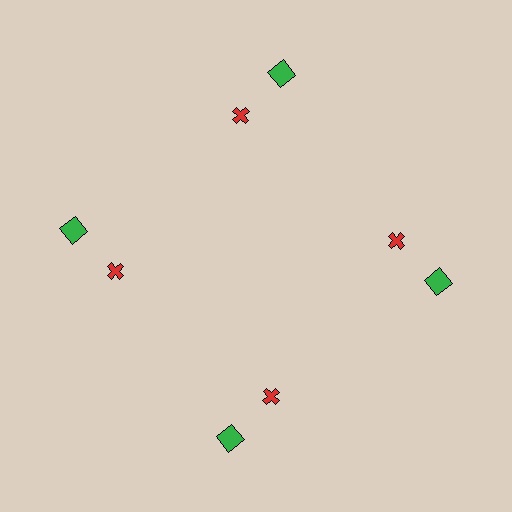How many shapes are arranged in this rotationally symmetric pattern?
There are 8 shapes, arranged in 4 groups of 2.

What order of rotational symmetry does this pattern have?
This pattern has 4-fold rotational symmetry.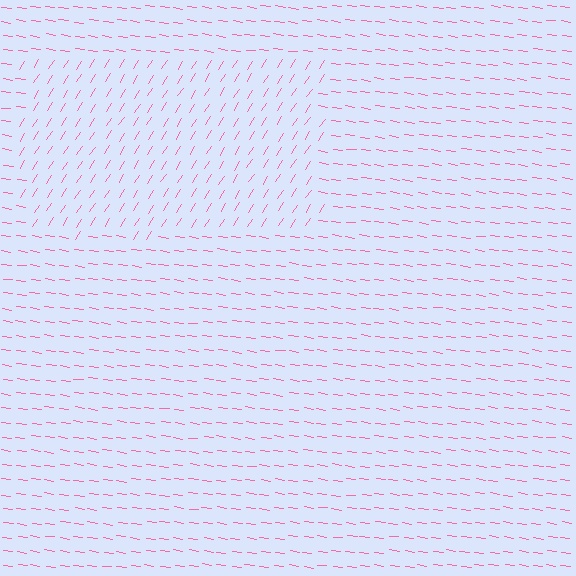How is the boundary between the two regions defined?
The boundary is defined purely by a change in line orientation (approximately 66 degrees difference). All lines are the same color and thickness.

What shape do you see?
I see a rectangle.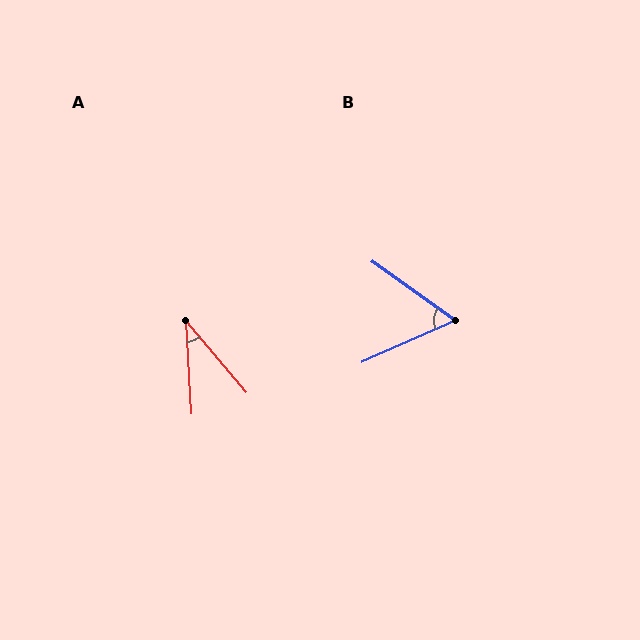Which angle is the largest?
B, at approximately 59 degrees.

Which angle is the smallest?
A, at approximately 37 degrees.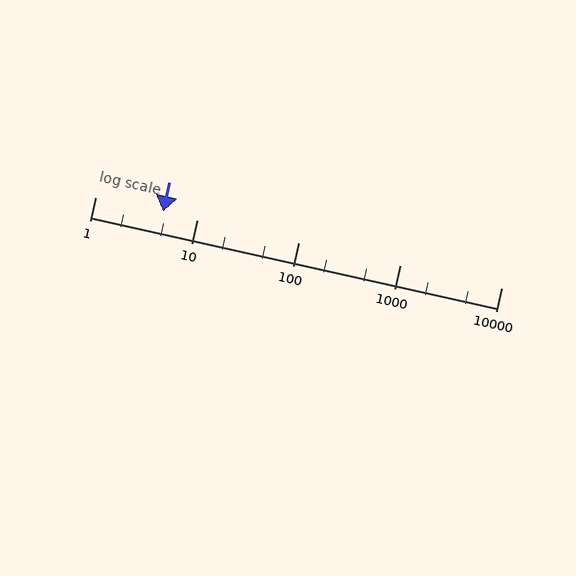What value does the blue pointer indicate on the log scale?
The pointer indicates approximately 4.7.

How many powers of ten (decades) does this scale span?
The scale spans 4 decades, from 1 to 10000.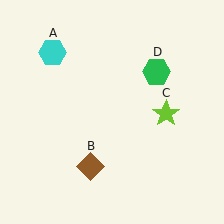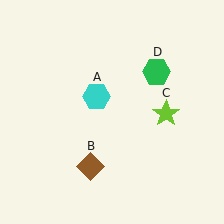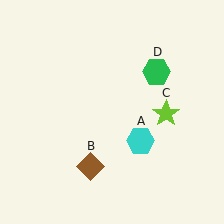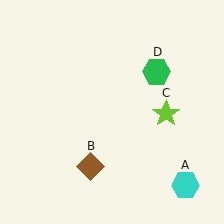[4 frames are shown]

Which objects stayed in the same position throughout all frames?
Brown diamond (object B) and lime star (object C) and green hexagon (object D) remained stationary.